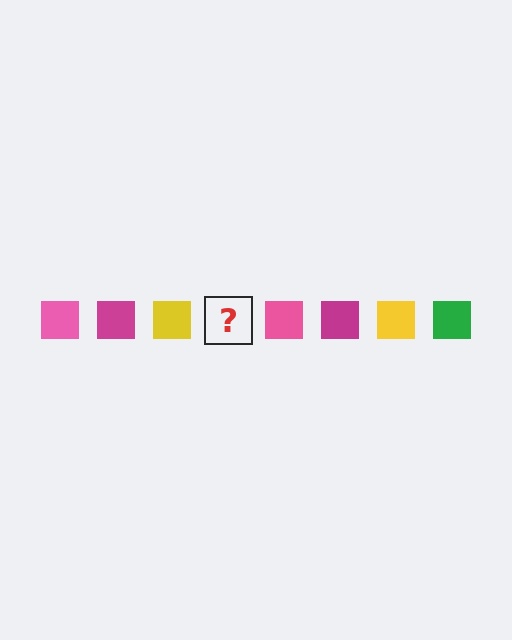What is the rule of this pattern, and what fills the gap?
The rule is that the pattern cycles through pink, magenta, yellow, green squares. The gap should be filled with a green square.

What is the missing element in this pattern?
The missing element is a green square.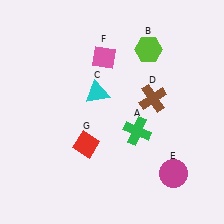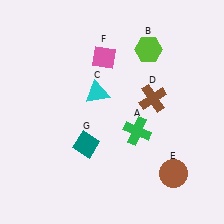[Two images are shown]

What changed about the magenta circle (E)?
In Image 1, E is magenta. In Image 2, it changed to brown.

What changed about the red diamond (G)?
In Image 1, G is red. In Image 2, it changed to teal.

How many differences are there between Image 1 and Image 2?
There are 2 differences between the two images.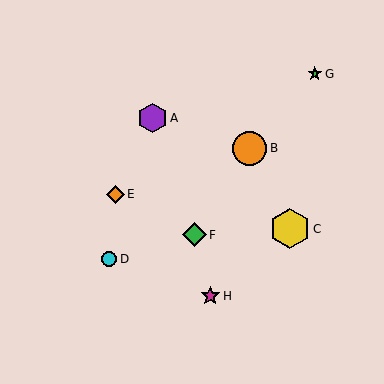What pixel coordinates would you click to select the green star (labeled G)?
Click at (315, 74) to select the green star G.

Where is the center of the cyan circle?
The center of the cyan circle is at (109, 259).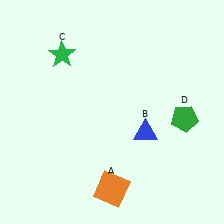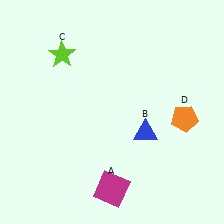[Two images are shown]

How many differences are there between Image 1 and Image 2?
There are 3 differences between the two images.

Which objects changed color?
A changed from orange to magenta. C changed from green to lime. D changed from green to orange.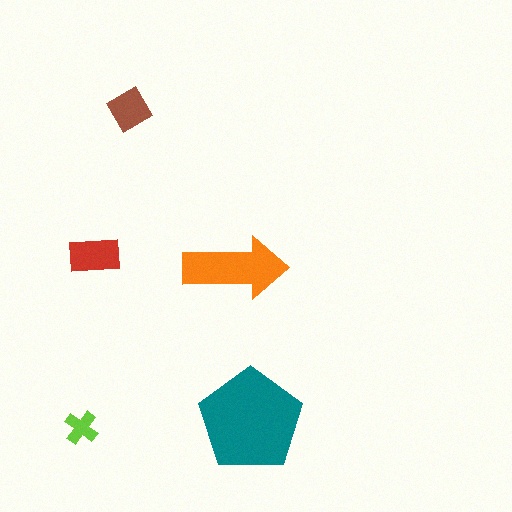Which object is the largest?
The teal pentagon.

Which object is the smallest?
The lime cross.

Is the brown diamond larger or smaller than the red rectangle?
Smaller.